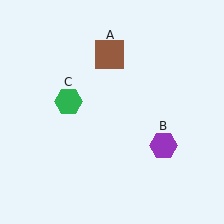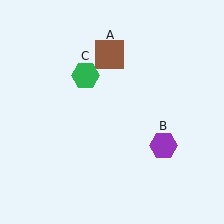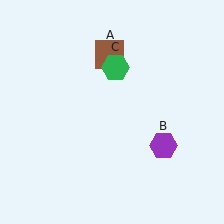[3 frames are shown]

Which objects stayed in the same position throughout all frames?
Brown square (object A) and purple hexagon (object B) remained stationary.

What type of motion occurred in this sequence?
The green hexagon (object C) rotated clockwise around the center of the scene.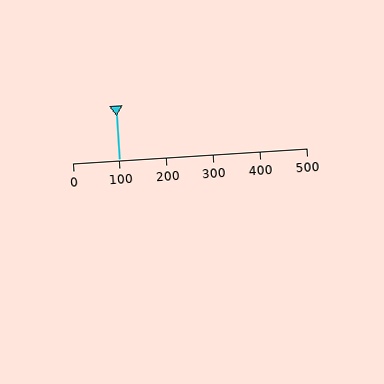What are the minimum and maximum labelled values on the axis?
The axis runs from 0 to 500.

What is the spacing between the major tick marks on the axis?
The major ticks are spaced 100 apart.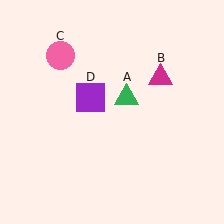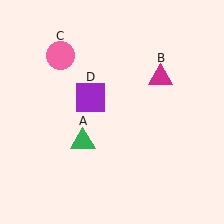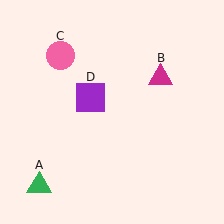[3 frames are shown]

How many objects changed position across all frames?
1 object changed position: green triangle (object A).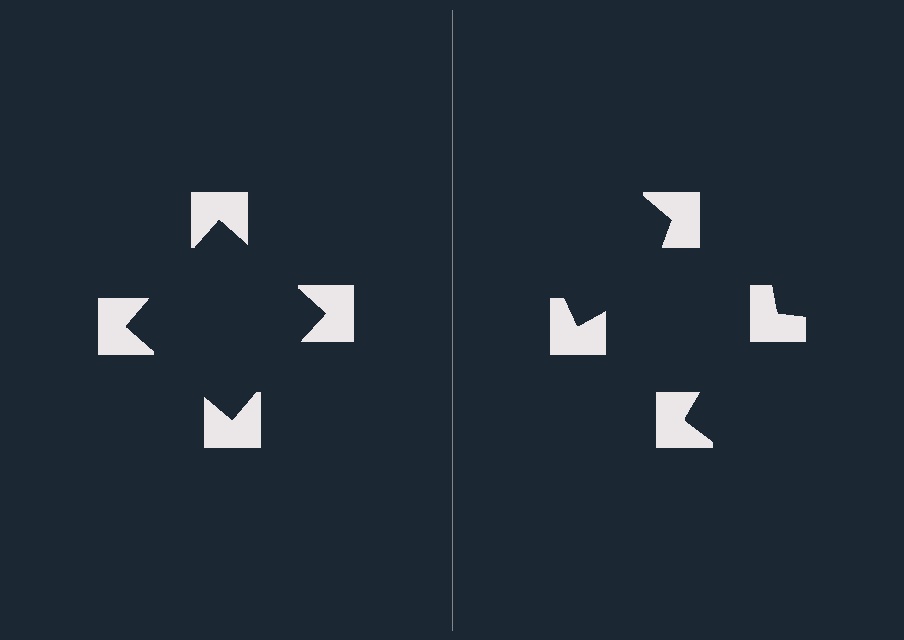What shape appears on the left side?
An illusory square.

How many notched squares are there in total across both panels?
8 — 4 on each side.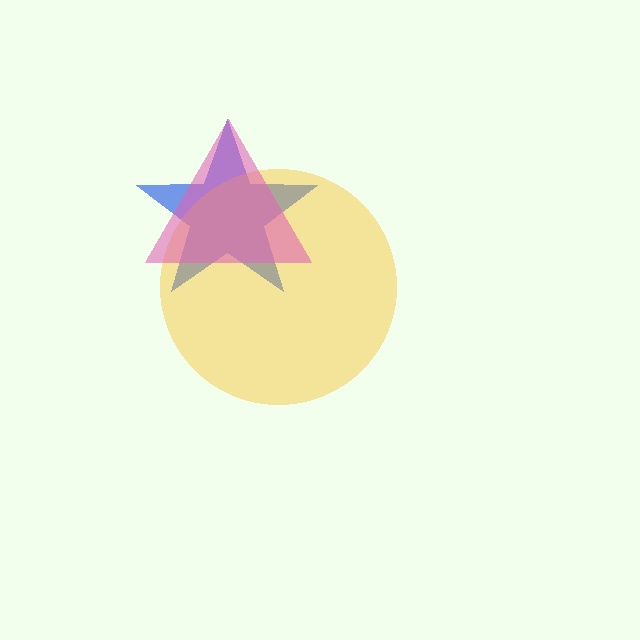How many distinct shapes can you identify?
There are 3 distinct shapes: a blue star, a yellow circle, a pink triangle.